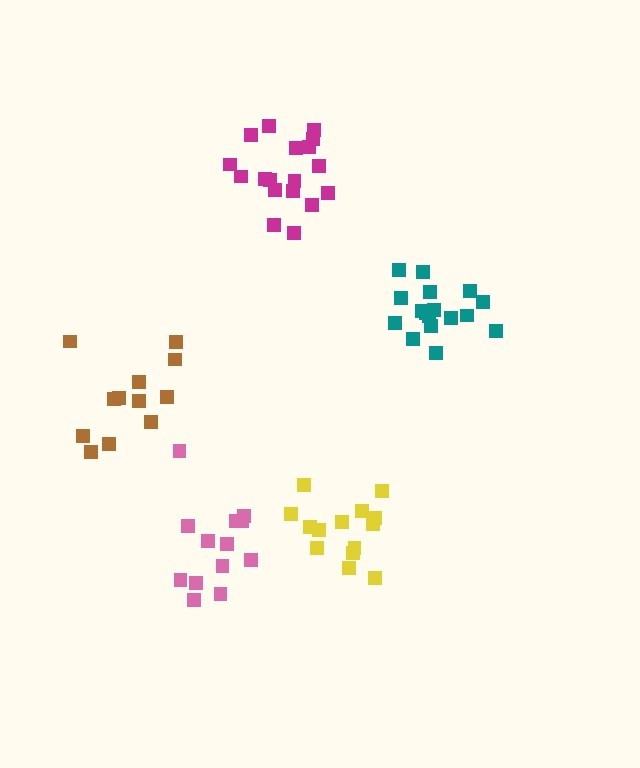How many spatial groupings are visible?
There are 5 spatial groupings.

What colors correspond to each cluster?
The clusters are colored: teal, magenta, pink, brown, yellow.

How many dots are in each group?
Group 1: 17 dots, Group 2: 18 dots, Group 3: 13 dots, Group 4: 12 dots, Group 5: 14 dots (74 total).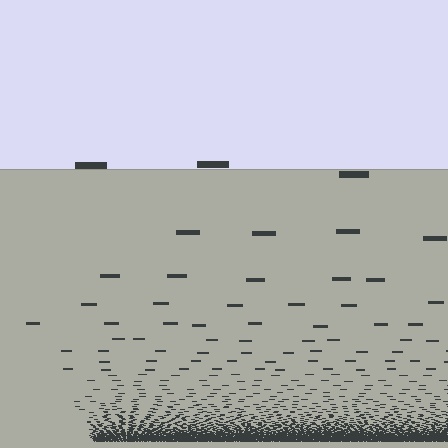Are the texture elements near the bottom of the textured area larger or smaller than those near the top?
Smaller. The gradient is inverted — elements near the bottom are smaller and denser.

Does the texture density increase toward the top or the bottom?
Density increases toward the bottom.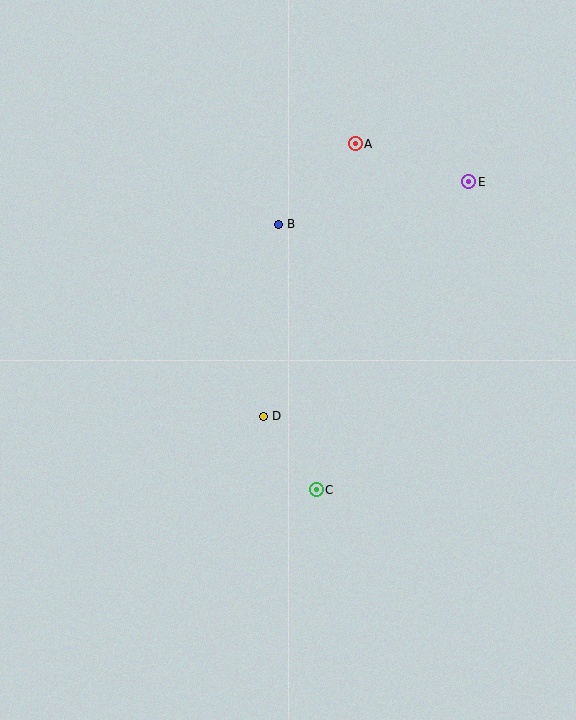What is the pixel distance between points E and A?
The distance between E and A is 120 pixels.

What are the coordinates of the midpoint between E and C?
The midpoint between E and C is at (393, 336).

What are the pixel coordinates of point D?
Point D is at (263, 416).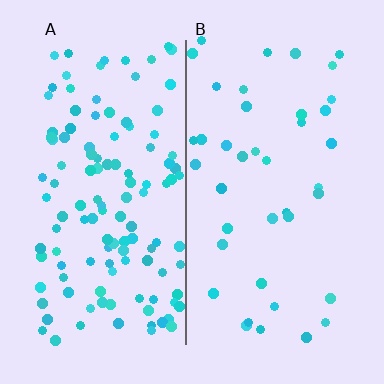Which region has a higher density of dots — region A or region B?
A (the left).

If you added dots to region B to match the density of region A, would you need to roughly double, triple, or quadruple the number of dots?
Approximately triple.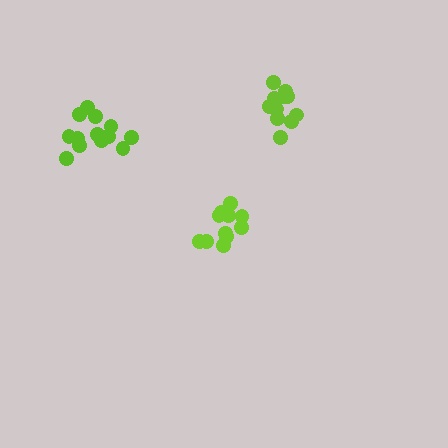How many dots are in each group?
Group 1: 11 dots, Group 2: 11 dots, Group 3: 13 dots (35 total).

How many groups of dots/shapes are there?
There are 3 groups.